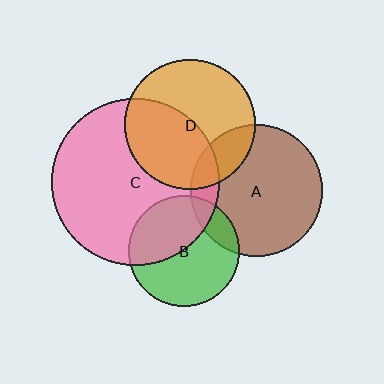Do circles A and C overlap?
Yes.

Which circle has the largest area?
Circle C (pink).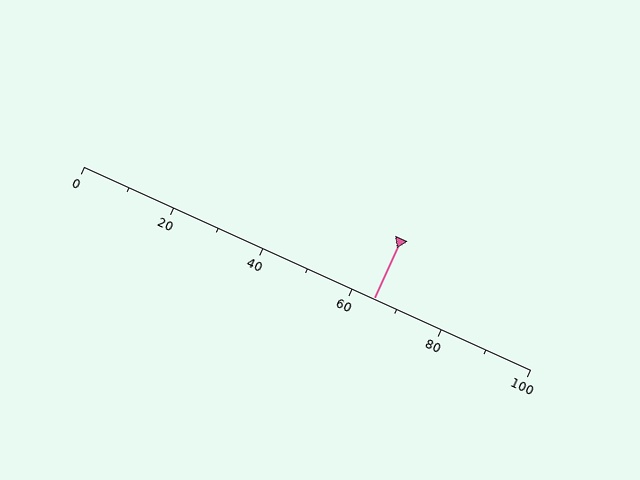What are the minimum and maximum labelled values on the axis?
The axis runs from 0 to 100.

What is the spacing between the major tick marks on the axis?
The major ticks are spaced 20 apart.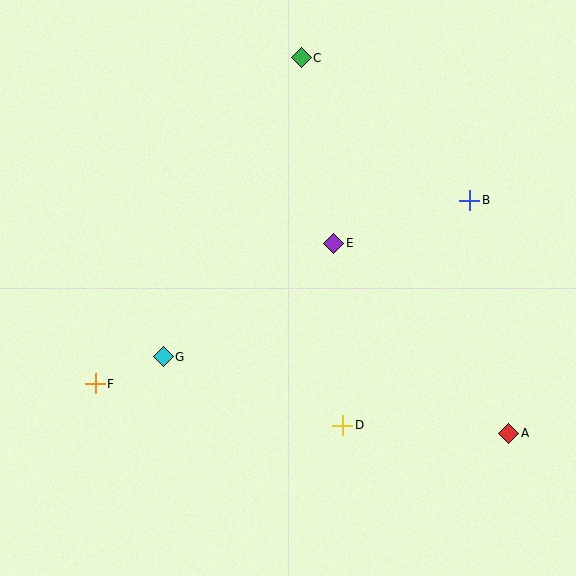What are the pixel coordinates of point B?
Point B is at (470, 200).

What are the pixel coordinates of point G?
Point G is at (163, 357).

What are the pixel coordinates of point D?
Point D is at (343, 425).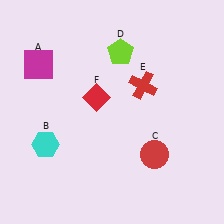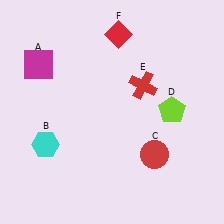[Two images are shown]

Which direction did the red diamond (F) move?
The red diamond (F) moved up.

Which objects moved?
The objects that moved are: the lime pentagon (D), the red diamond (F).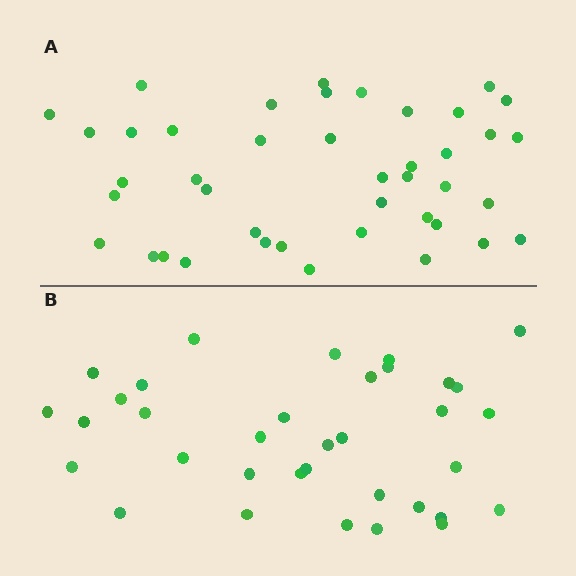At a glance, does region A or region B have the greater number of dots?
Region A (the top region) has more dots.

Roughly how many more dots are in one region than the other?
Region A has roughly 8 or so more dots than region B.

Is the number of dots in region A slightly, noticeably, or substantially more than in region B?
Region A has only slightly more — the two regions are fairly close. The ratio is roughly 1.2 to 1.